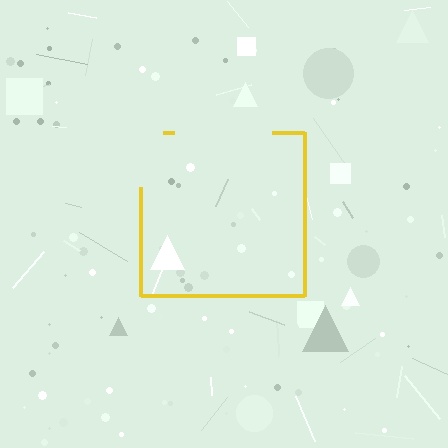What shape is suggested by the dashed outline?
The dashed outline suggests a square.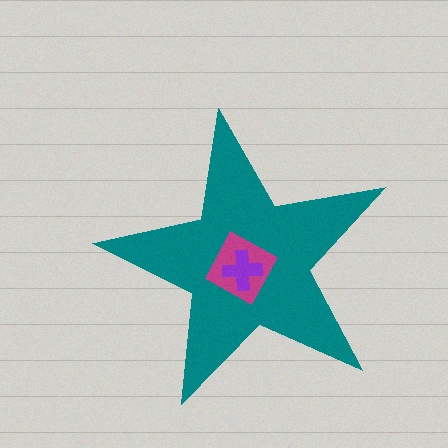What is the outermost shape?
The teal star.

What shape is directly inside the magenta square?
The purple cross.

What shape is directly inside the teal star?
The magenta square.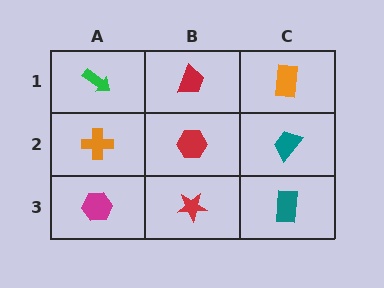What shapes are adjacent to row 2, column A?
A green arrow (row 1, column A), a magenta hexagon (row 3, column A), a red hexagon (row 2, column B).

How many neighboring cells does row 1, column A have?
2.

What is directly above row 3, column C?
A teal trapezoid.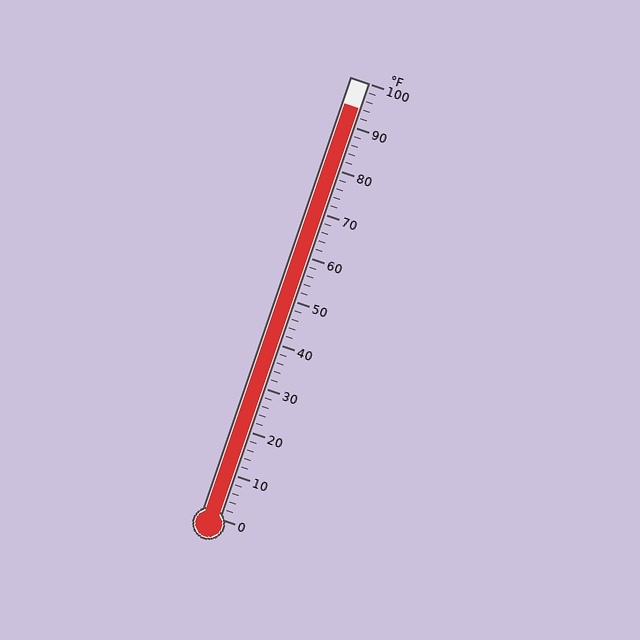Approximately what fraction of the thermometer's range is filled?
The thermometer is filled to approximately 95% of its range.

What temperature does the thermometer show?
The thermometer shows approximately 94°F.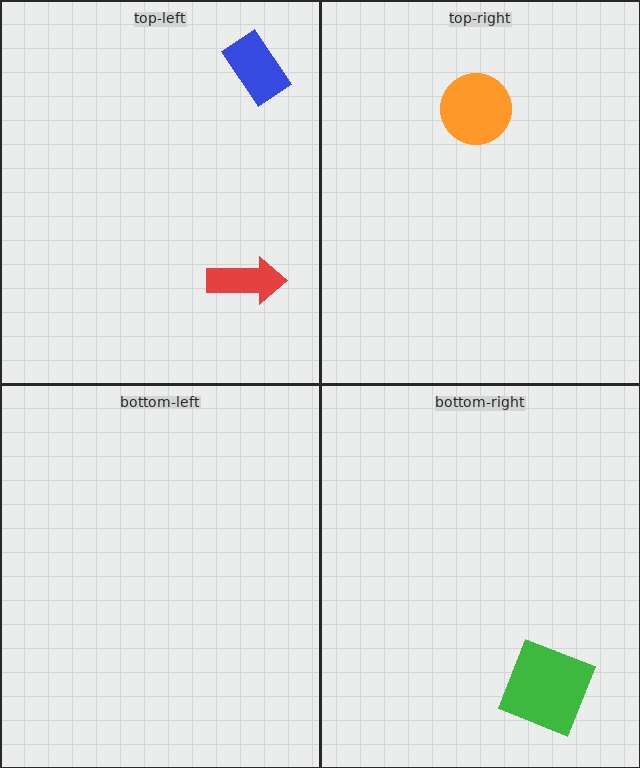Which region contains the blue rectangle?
The top-left region.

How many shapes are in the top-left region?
2.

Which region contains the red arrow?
The top-left region.